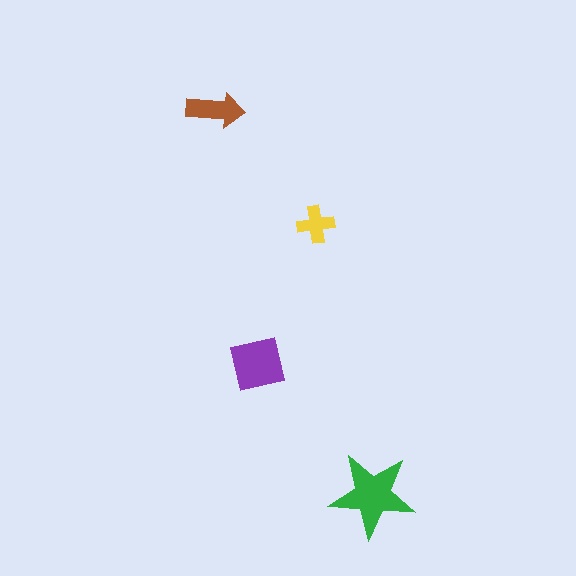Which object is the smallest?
The yellow cross.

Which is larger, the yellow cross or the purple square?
The purple square.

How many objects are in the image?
There are 4 objects in the image.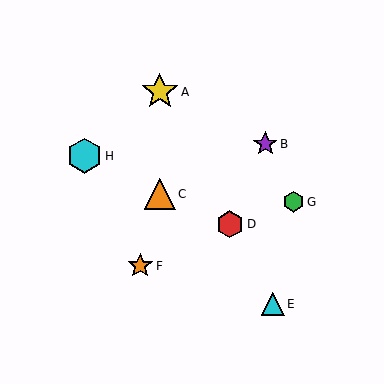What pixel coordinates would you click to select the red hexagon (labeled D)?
Click at (230, 224) to select the red hexagon D.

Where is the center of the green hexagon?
The center of the green hexagon is at (294, 202).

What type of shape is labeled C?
Shape C is an orange triangle.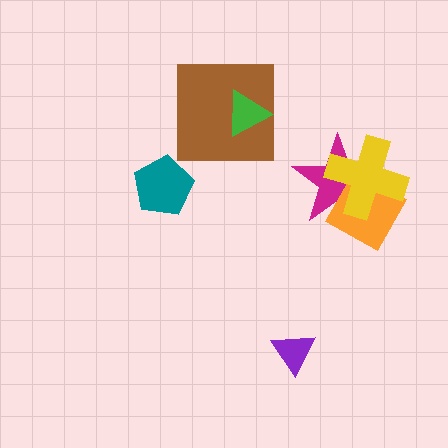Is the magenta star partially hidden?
Yes, it is partially covered by another shape.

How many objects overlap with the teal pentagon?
0 objects overlap with the teal pentagon.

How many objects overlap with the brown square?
1 object overlaps with the brown square.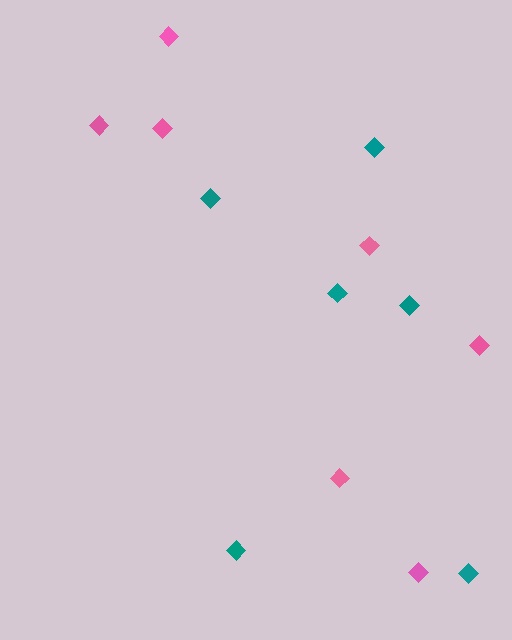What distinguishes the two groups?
There are 2 groups: one group of pink diamonds (7) and one group of teal diamonds (6).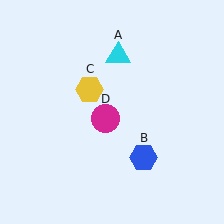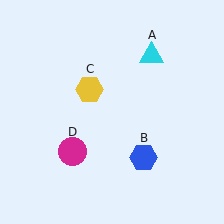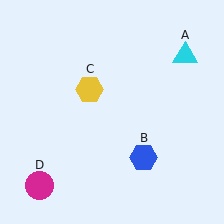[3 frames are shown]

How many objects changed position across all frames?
2 objects changed position: cyan triangle (object A), magenta circle (object D).